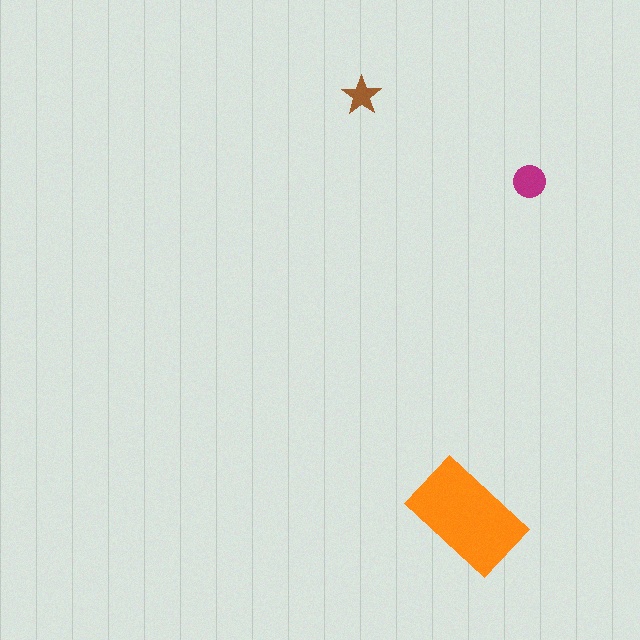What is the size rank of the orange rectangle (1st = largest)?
1st.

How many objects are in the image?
There are 3 objects in the image.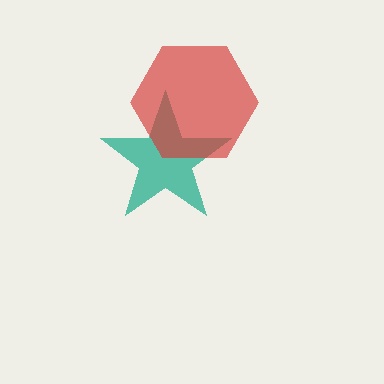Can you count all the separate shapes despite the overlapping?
Yes, there are 2 separate shapes.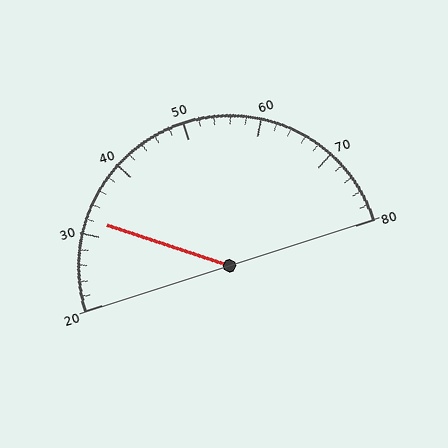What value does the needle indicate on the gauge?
The needle indicates approximately 32.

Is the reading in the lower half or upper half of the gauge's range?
The reading is in the lower half of the range (20 to 80).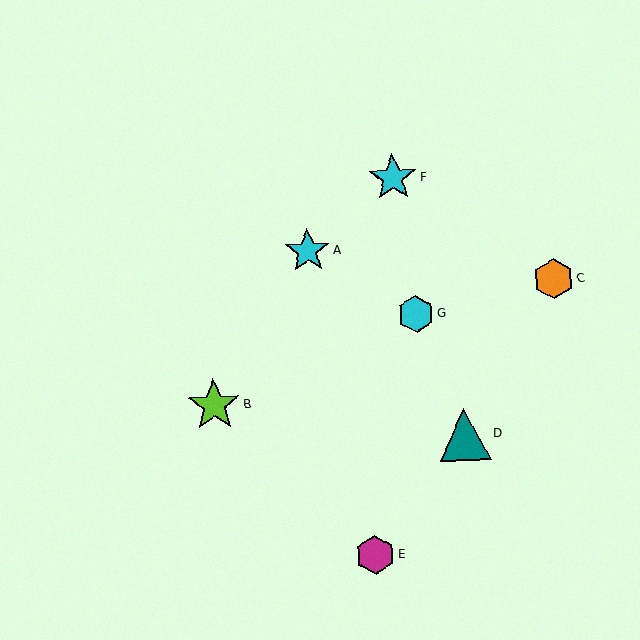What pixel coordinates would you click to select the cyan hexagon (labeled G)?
Click at (416, 314) to select the cyan hexagon G.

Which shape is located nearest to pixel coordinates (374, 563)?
The magenta hexagon (labeled E) at (375, 555) is nearest to that location.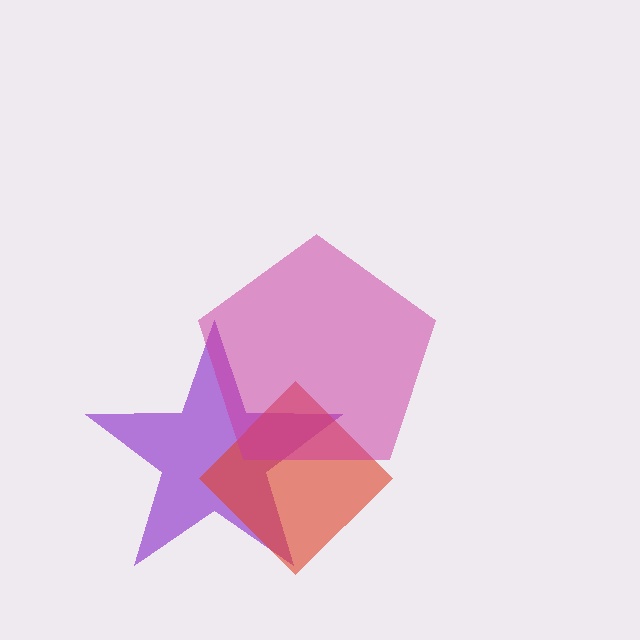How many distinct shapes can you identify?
There are 3 distinct shapes: a purple star, a red diamond, a magenta pentagon.